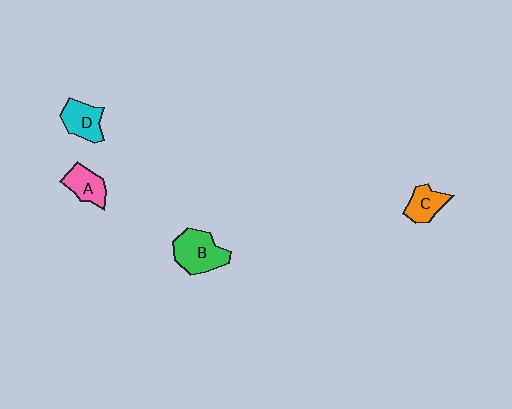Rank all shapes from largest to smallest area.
From largest to smallest: B (green), D (cyan), A (pink), C (orange).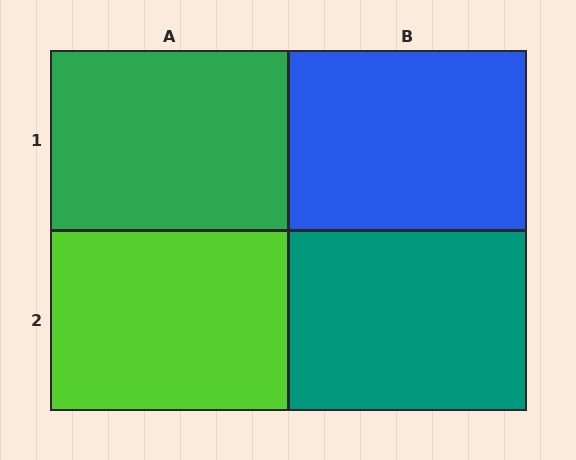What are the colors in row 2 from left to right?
Lime, teal.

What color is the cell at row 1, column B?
Blue.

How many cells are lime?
1 cell is lime.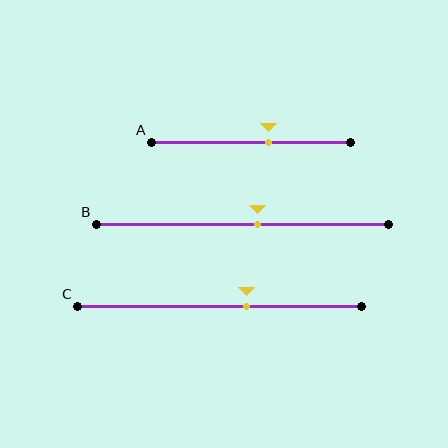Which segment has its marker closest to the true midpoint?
Segment B has its marker closest to the true midpoint.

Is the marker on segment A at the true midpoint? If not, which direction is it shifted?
No, the marker on segment A is shifted to the right by about 9% of the segment length.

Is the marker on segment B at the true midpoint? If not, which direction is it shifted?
No, the marker on segment B is shifted to the right by about 5% of the segment length.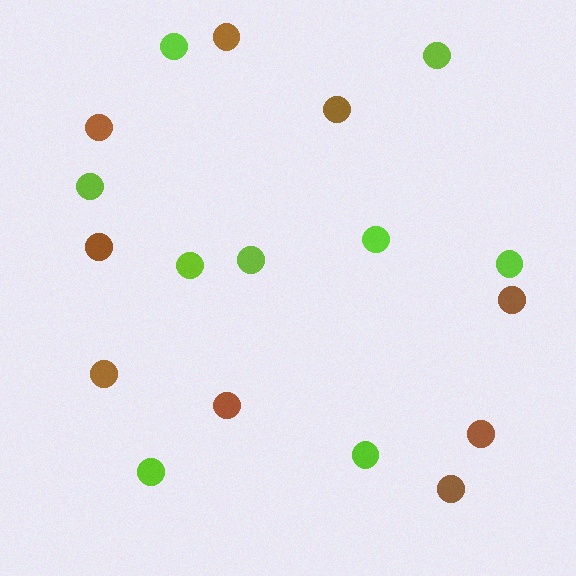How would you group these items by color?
There are 2 groups: one group of lime circles (9) and one group of brown circles (9).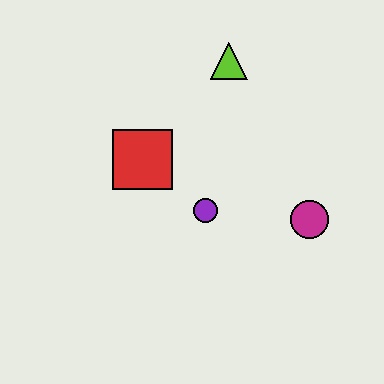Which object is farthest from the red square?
The magenta circle is farthest from the red square.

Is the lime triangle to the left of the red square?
No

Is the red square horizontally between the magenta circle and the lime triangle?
No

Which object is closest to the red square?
The purple circle is closest to the red square.